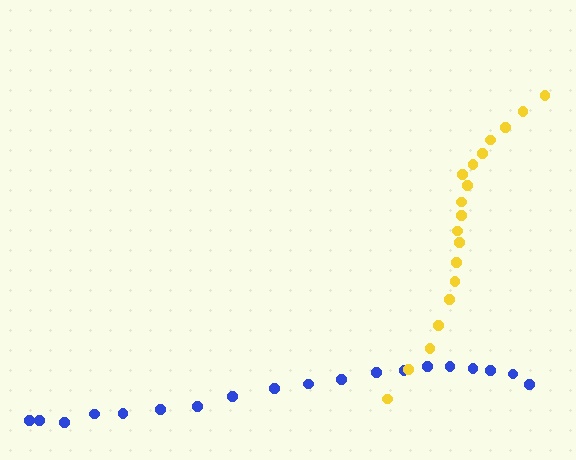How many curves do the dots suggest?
There are 2 distinct paths.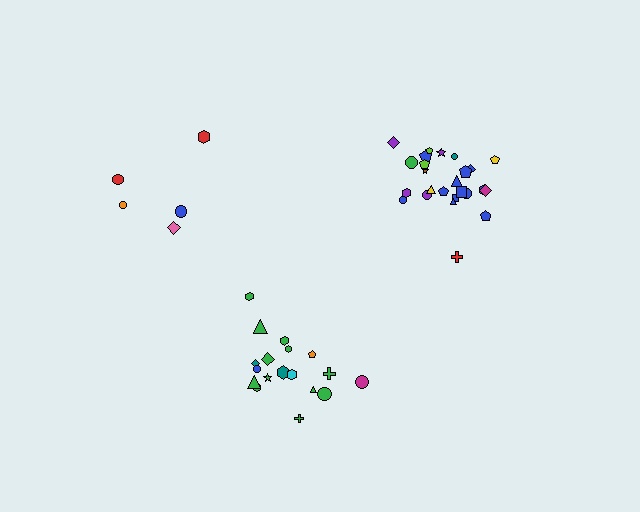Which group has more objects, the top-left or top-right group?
The top-right group.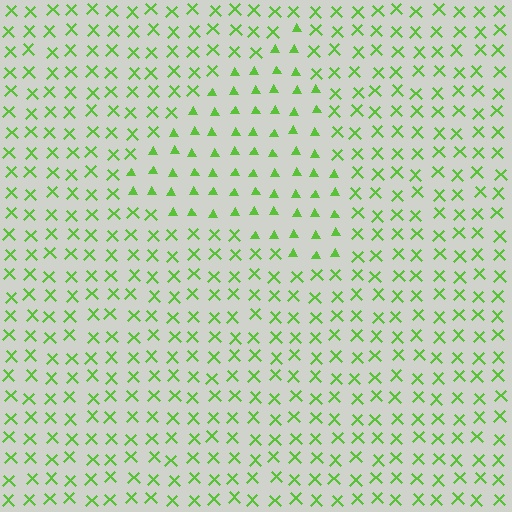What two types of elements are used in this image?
The image uses triangles inside the triangle region and X marks outside it.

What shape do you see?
I see a triangle.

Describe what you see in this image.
The image is filled with small lime elements arranged in a uniform grid. A triangle-shaped region contains triangles, while the surrounding area contains X marks. The boundary is defined purely by the change in element shape.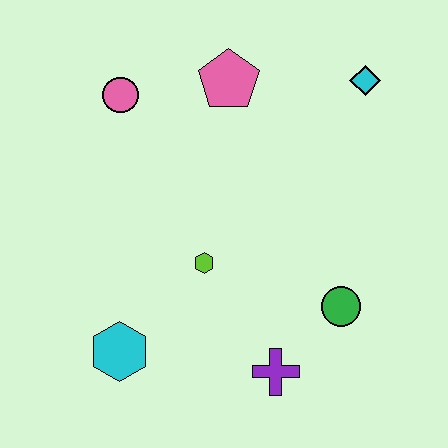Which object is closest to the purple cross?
The green circle is closest to the purple cross.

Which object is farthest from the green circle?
The pink circle is farthest from the green circle.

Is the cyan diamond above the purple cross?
Yes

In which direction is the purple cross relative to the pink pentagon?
The purple cross is below the pink pentagon.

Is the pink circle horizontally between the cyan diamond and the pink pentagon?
No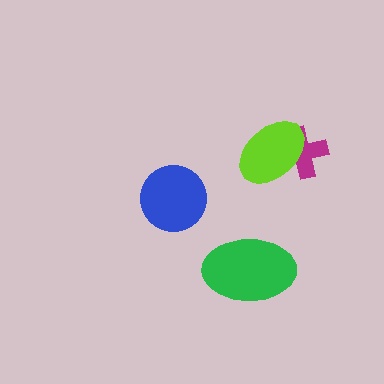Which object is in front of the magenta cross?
The lime ellipse is in front of the magenta cross.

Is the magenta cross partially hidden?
Yes, it is partially covered by another shape.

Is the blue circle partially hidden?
No, no other shape covers it.